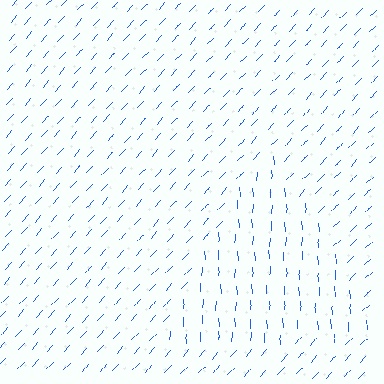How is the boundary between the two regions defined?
The boundary is defined purely by a change in line orientation (approximately 45 degrees difference). All lines are the same color and thickness.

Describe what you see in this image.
The image is filled with small blue line segments. A triangle region in the image has lines oriented differently from the surrounding lines, creating a visible texture boundary.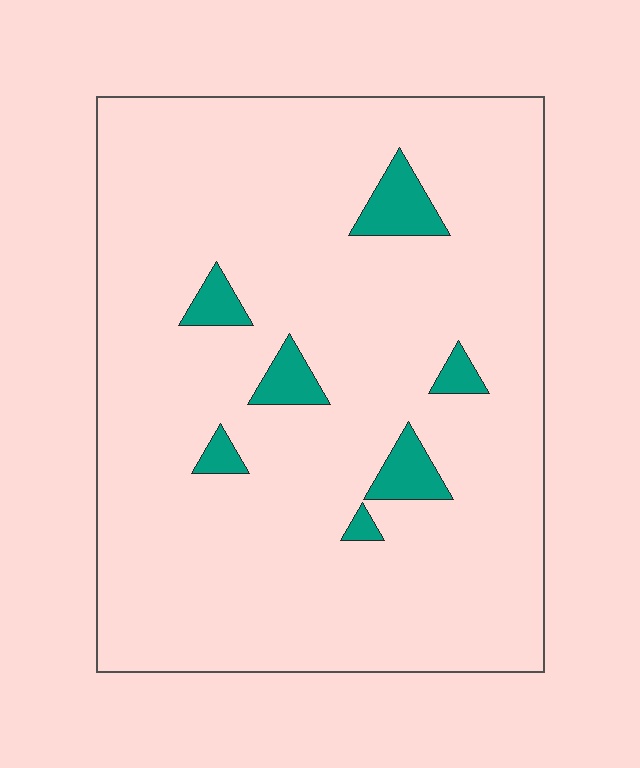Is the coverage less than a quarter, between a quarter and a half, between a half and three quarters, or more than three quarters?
Less than a quarter.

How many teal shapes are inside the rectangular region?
7.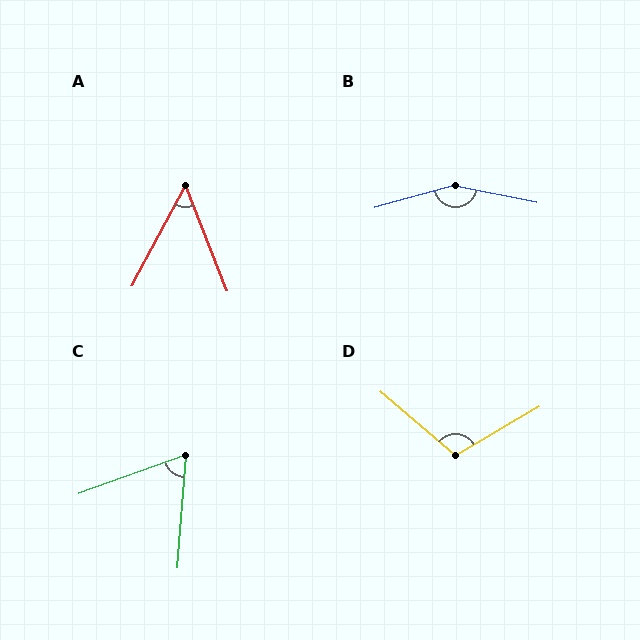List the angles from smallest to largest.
A (49°), C (66°), D (109°), B (153°).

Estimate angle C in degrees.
Approximately 66 degrees.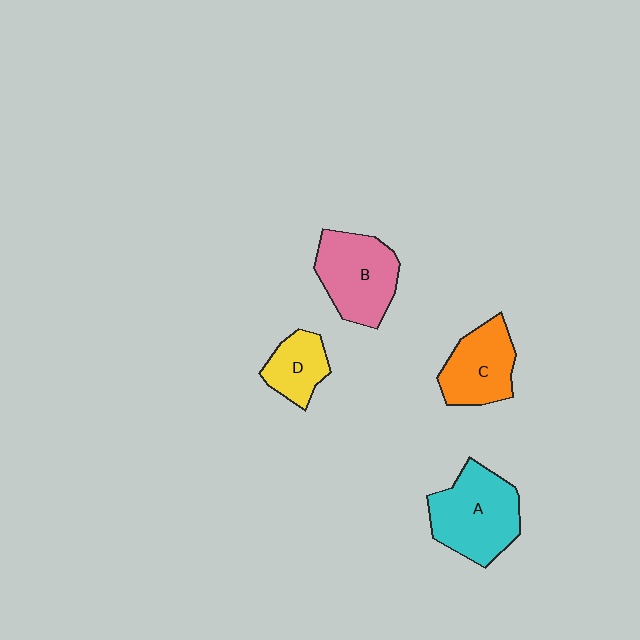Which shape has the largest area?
Shape A (cyan).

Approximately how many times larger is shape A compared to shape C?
Approximately 1.3 times.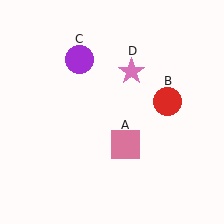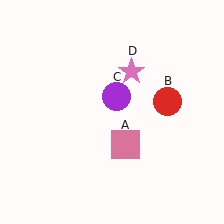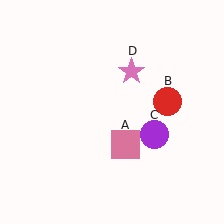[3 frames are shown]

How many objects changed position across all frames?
1 object changed position: purple circle (object C).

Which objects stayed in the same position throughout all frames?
Pink square (object A) and red circle (object B) and pink star (object D) remained stationary.